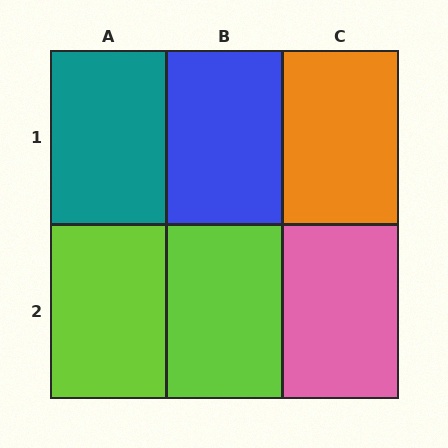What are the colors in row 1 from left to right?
Teal, blue, orange.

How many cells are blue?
1 cell is blue.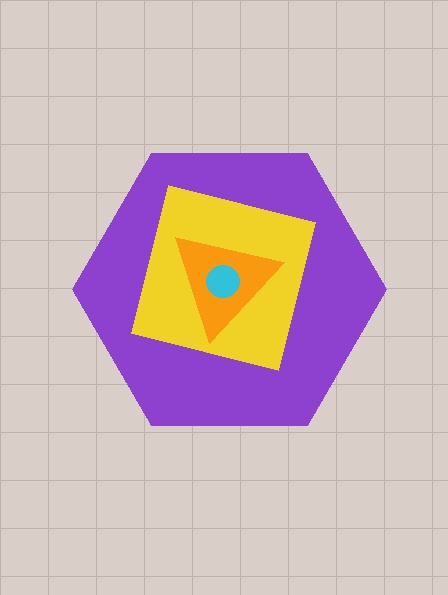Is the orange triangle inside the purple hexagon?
Yes.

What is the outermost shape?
The purple hexagon.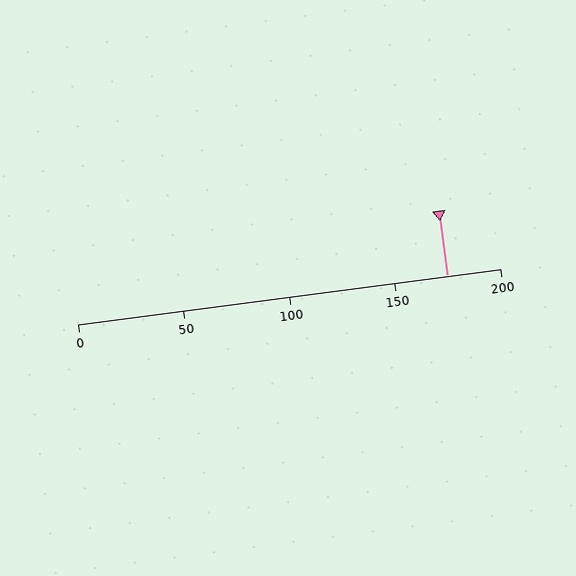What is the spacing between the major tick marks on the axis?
The major ticks are spaced 50 apart.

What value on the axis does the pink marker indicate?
The marker indicates approximately 175.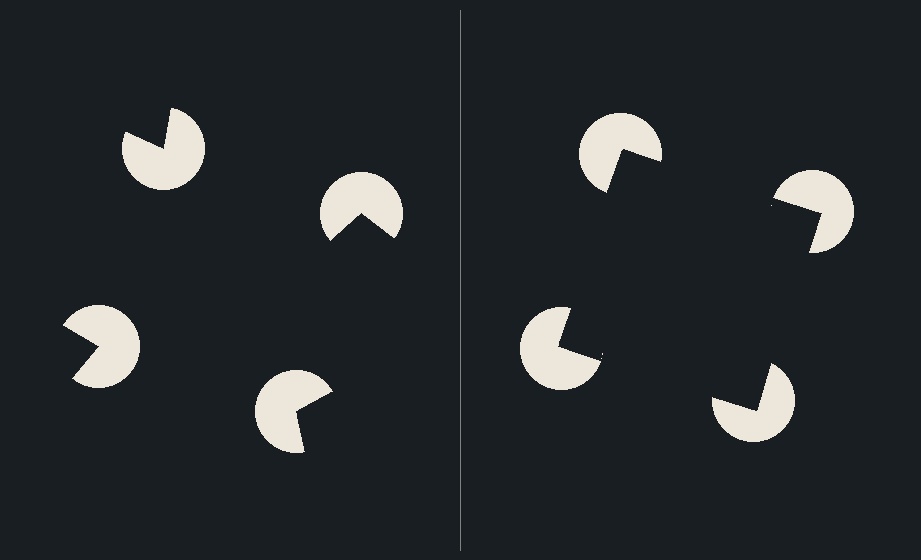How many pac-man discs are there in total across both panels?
8 — 4 on each side.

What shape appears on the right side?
An illusory square.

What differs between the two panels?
The pac-man discs are positioned identically on both sides; only the wedge orientations differ. On the right they align to a square; on the left they are misaligned.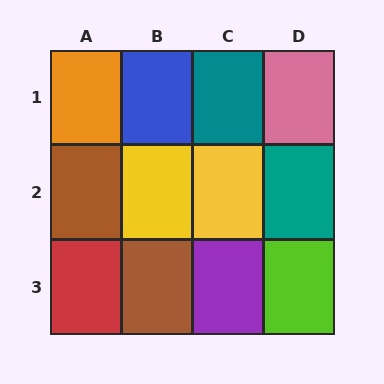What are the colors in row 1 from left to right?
Orange, blue, teal, pink.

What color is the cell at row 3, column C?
Purple.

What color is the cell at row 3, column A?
Red.